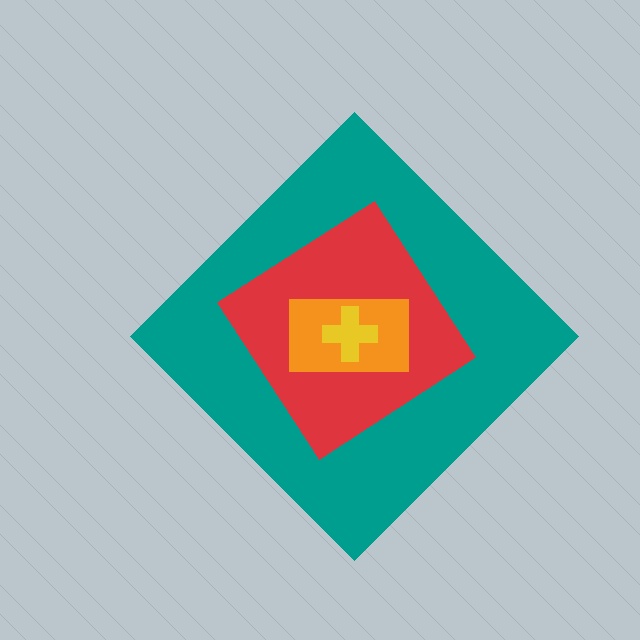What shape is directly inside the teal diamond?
The red diamond.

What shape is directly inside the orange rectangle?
The yellow cross.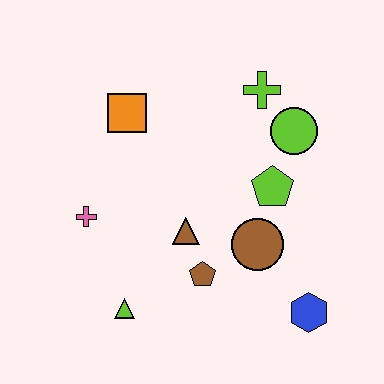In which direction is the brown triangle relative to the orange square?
The brown triangle is below the orange square.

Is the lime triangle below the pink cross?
Yes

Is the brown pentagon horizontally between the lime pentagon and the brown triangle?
Yes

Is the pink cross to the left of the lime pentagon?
Yes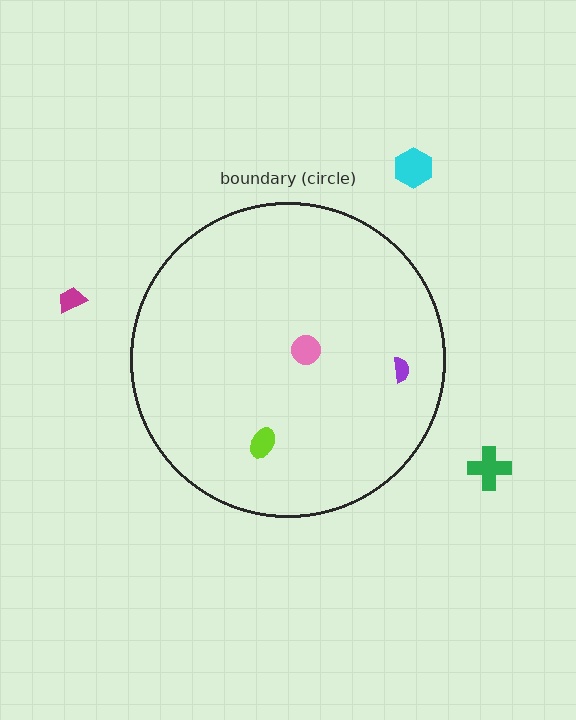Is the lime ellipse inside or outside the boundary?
Inside.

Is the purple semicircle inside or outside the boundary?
Inside.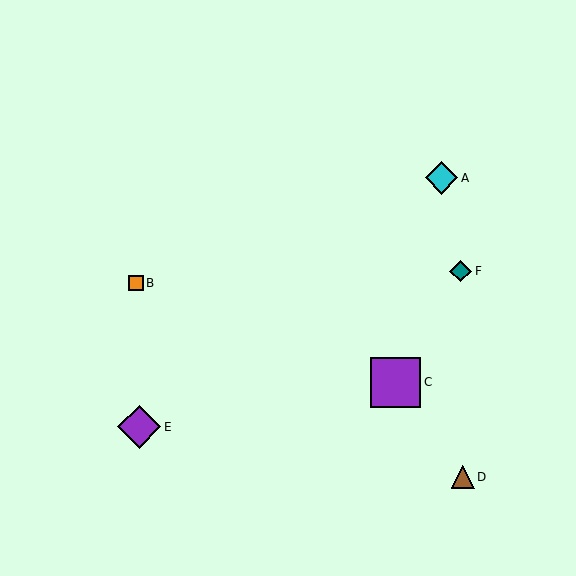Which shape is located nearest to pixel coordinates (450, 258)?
The teal diamond (labeled F) at (461, 271) is nearest to that location.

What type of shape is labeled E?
Shape E is a purple diamond.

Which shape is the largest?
The purple square (labeled C) is the largest.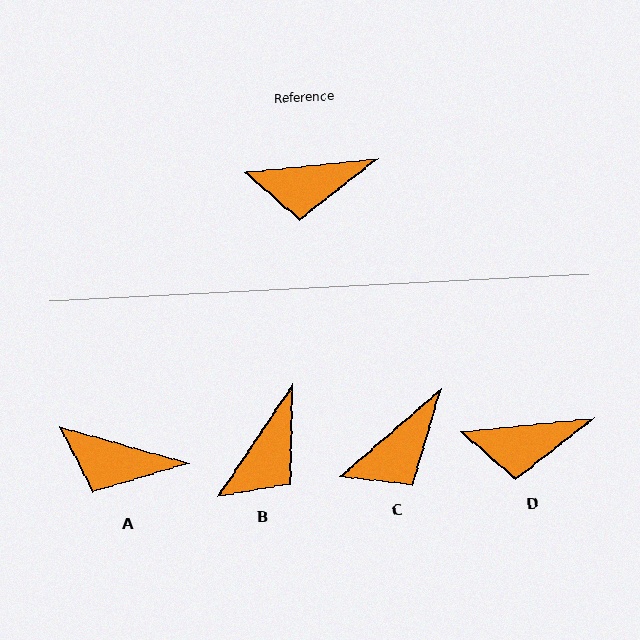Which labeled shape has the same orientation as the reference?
D.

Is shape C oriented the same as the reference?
No, it is off by about 35 degrees.